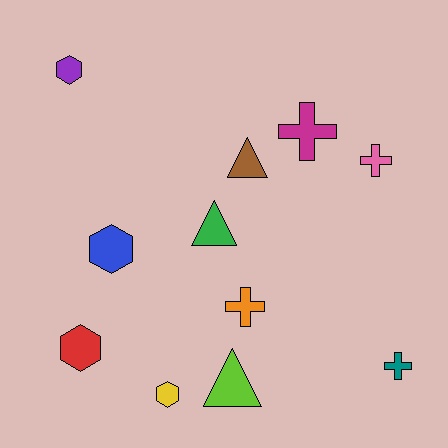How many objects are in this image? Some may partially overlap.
There are 11 objects.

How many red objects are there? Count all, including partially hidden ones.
There is 1 red object.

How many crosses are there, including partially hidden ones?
There are 4 crosses.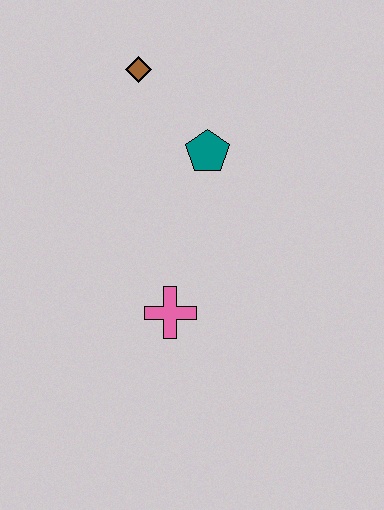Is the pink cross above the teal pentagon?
No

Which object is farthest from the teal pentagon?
The pink cross is farthest from the teal pentagon.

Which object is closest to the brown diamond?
The teal pentagon is closest to the brown diamond.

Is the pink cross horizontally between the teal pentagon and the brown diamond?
Yes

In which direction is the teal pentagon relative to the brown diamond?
The teal pentagon is below the brown diamond.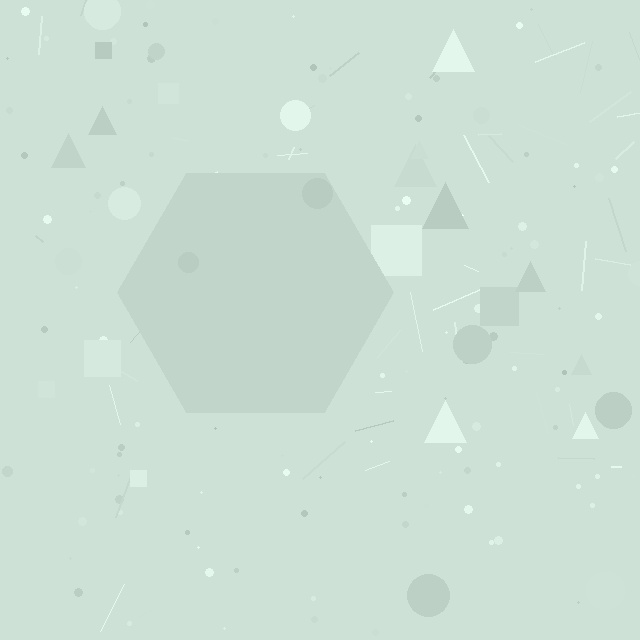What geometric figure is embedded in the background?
A hexagon is embedded in the background.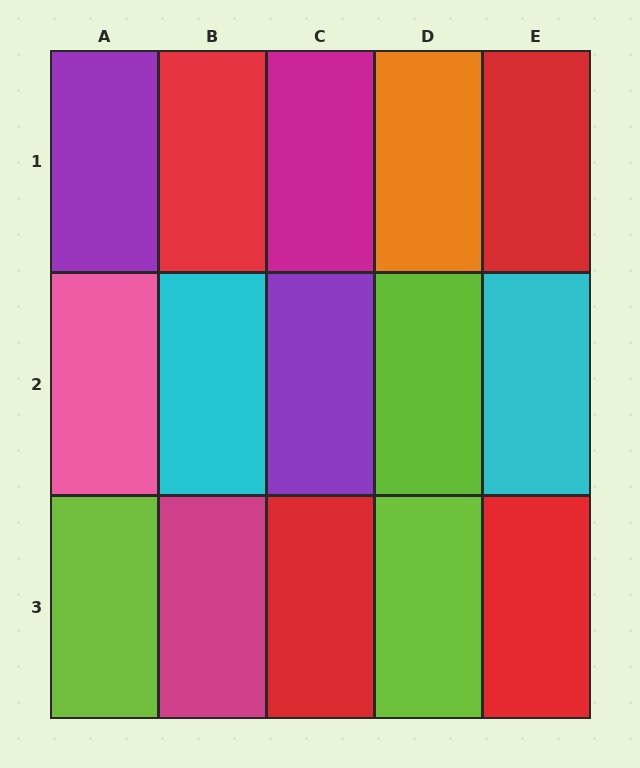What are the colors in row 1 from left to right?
Purple, red, magenta, orange, red.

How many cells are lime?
3 cells are lime.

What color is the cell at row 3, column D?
Lime.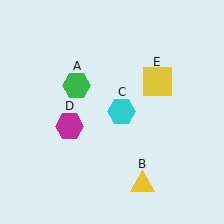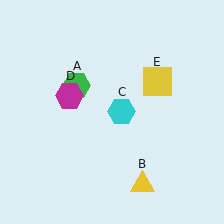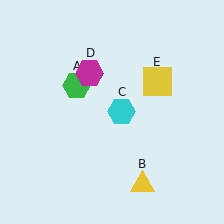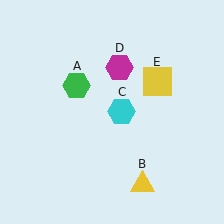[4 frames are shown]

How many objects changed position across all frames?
1 object changed position: magenta hexagon (object D).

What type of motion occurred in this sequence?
The magenta hexagon (object D) rotated clockwise around the center of the scene.